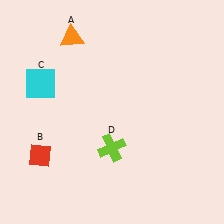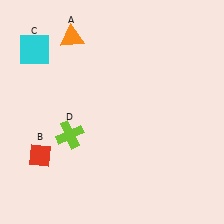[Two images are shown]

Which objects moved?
The objects that moved are: the cyan square (C), the lime cross (D).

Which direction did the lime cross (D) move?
The lime cross (D) moved left.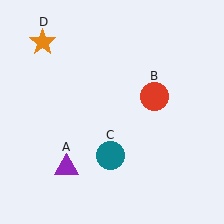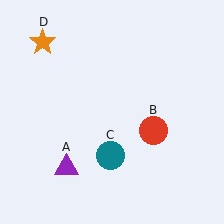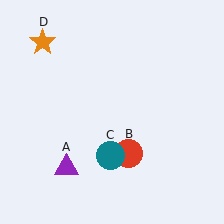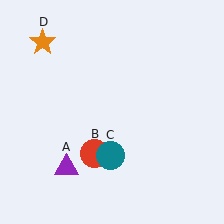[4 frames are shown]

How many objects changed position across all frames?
1 object changed position: red circle (object B).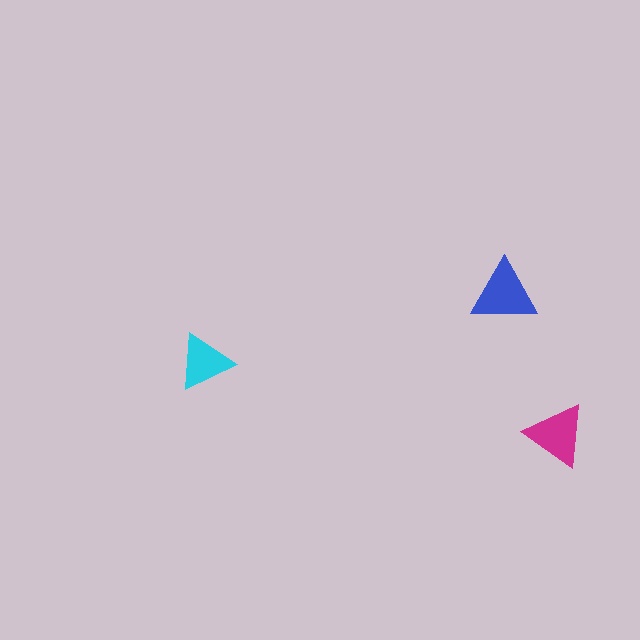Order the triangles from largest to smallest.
the blue one, the magenta one, the cyan one.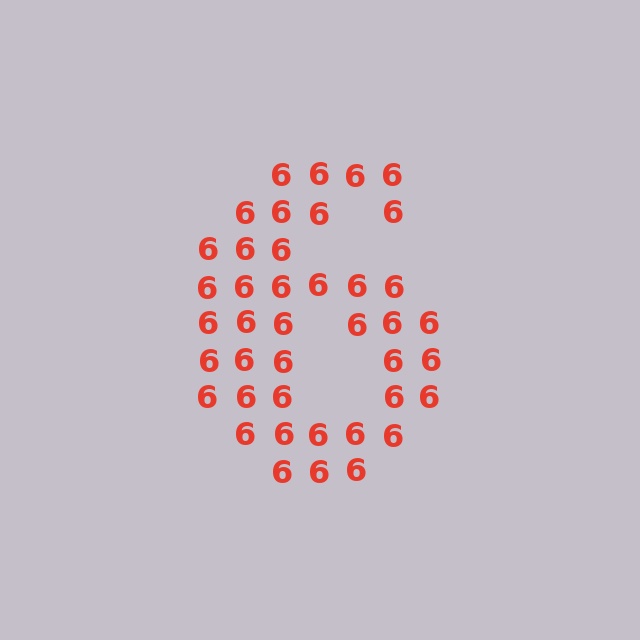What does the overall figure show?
The overall figure shows the digit 6.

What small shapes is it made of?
It is made of small digit 6's.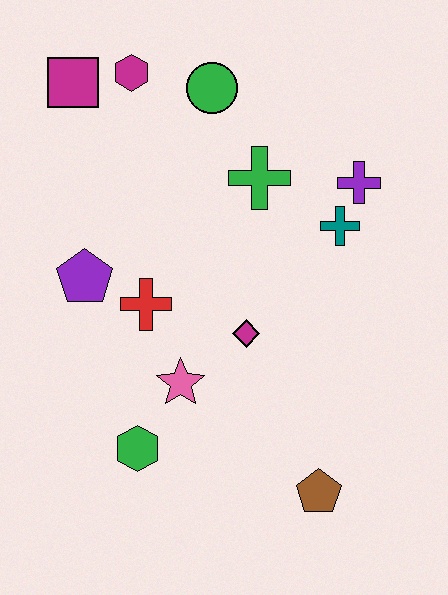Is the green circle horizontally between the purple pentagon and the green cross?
Yes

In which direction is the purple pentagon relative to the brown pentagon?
The purple pentagon is to the left of the brown pentagon.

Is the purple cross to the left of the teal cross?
No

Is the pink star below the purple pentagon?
Yes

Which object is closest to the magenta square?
The magenta hexagon is closest to the magenta square.